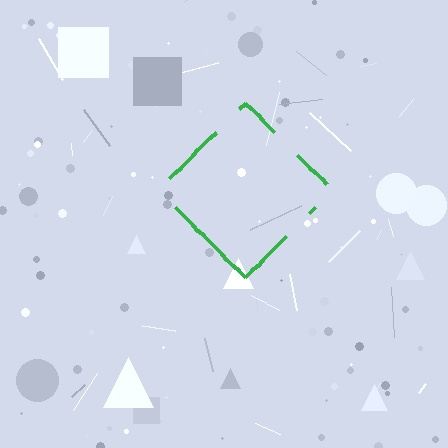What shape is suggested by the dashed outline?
The dashed outline suggests a diamond.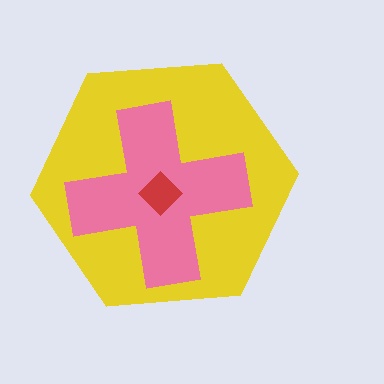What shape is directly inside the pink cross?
The red diamond.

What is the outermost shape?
The yellow hexagon.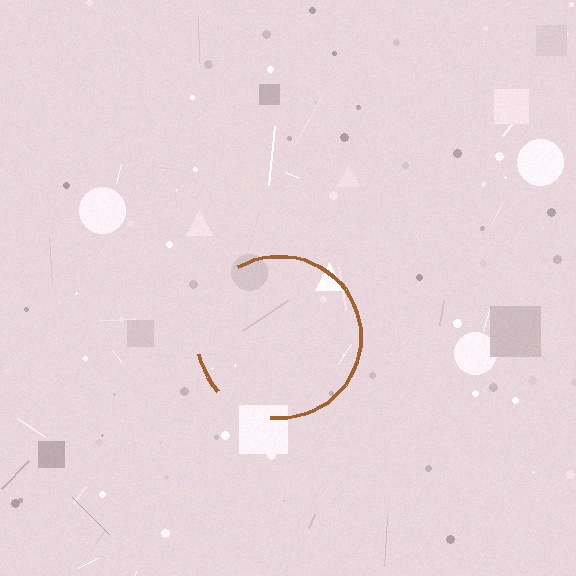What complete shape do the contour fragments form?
The contour fragments form a circle.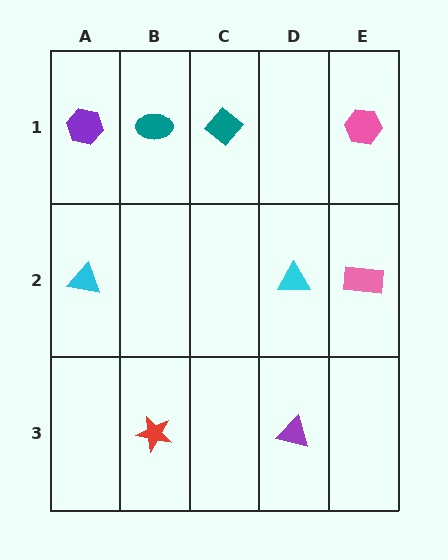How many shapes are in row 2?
3 shapes.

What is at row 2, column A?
A cyan triangle.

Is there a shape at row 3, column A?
No, that cell is empty.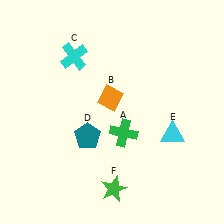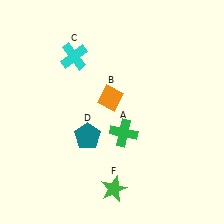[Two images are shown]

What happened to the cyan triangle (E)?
The cyan triangle (E) was removed in Image 2. It was in the bottom-right area of Image 1.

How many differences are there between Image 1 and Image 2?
There is 1 difference between the two images.